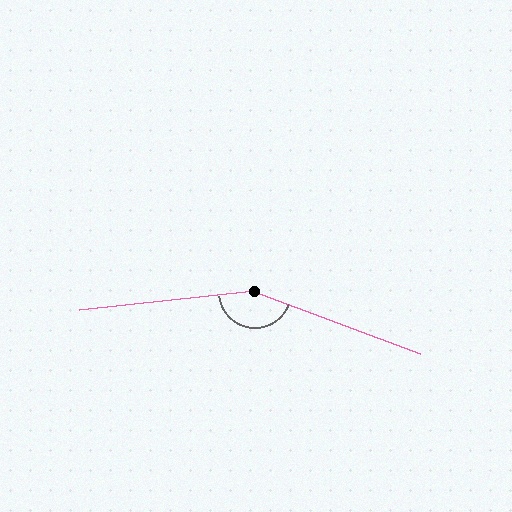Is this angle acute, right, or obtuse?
It is obtuse.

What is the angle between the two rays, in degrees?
Approximately 154 degrees.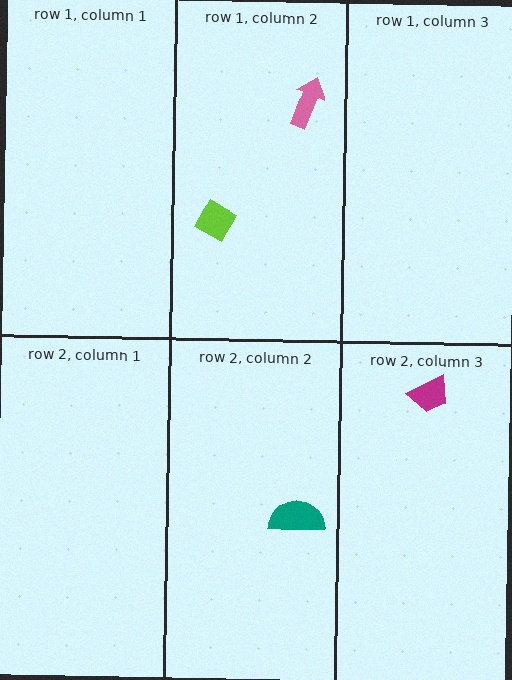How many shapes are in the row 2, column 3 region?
1.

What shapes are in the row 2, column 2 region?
The teal semicircle.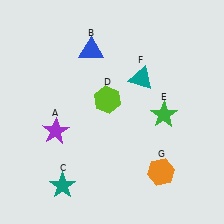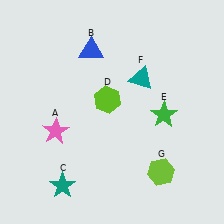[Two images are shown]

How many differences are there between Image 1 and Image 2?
There are 2 differences between the two images.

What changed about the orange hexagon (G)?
In Image 1, G is orange. In Image 2, it changed to lime.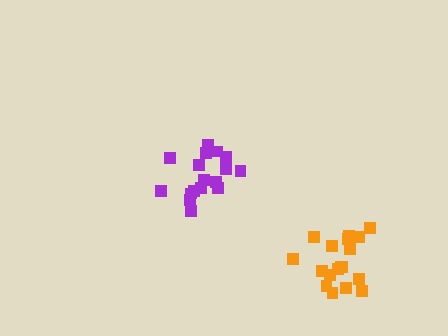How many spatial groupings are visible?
There are 2 spatial groupings.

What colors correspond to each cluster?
The clusters are colored: purple, orange.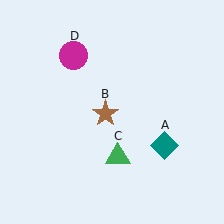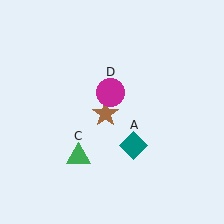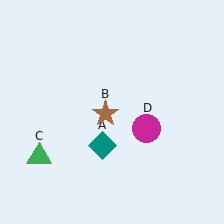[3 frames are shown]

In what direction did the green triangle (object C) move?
The green triangle (object C) moved left.